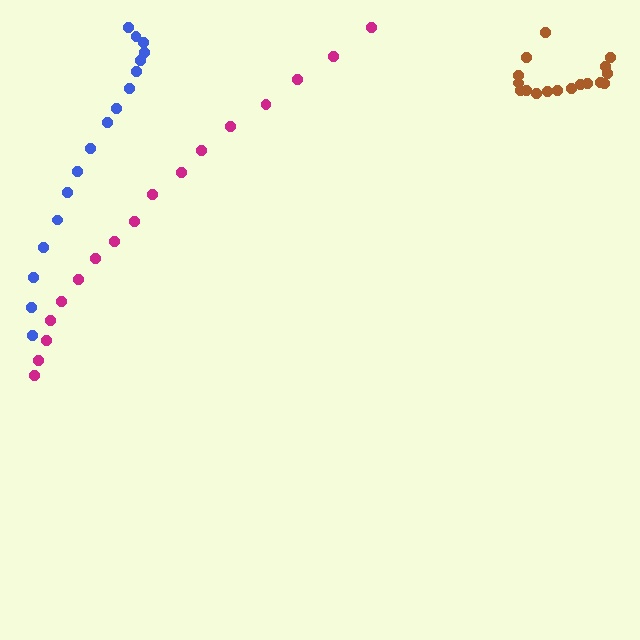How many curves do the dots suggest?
There are 3 distinct paths.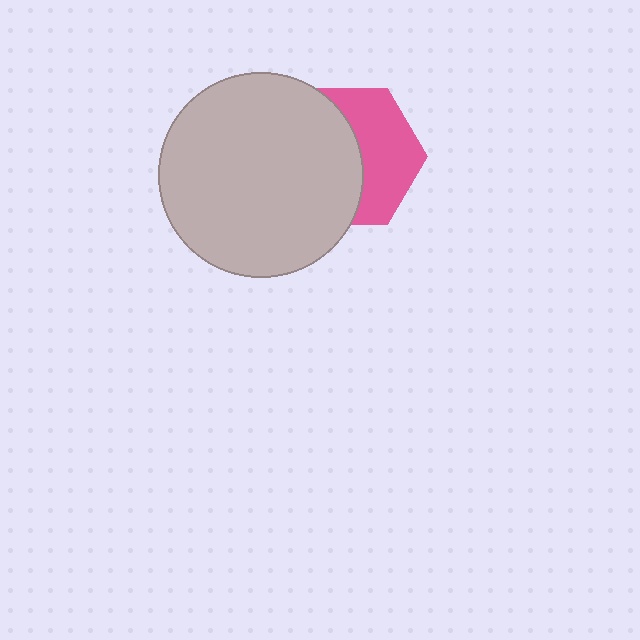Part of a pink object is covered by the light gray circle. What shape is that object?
It is a hexagon.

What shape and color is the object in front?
The object in front is a light gray circle.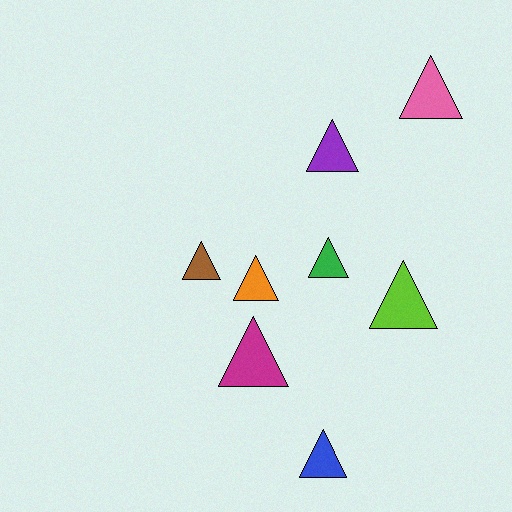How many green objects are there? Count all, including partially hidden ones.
There is 1 green object.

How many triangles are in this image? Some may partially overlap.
There are 8 triangles.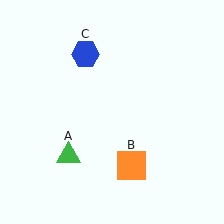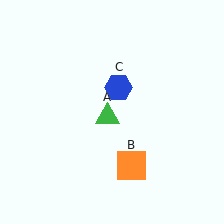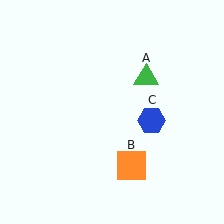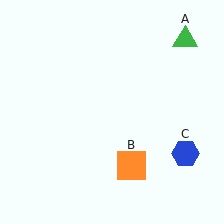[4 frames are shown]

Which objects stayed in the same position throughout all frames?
Orange square (object B) remained stationary.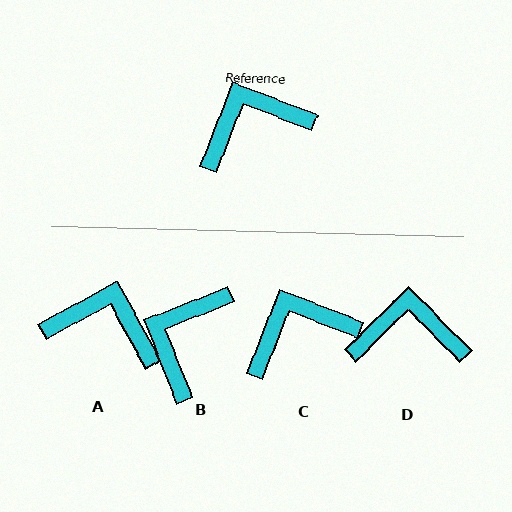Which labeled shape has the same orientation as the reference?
C.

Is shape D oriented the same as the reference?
No, it is off by about 24 degrees.